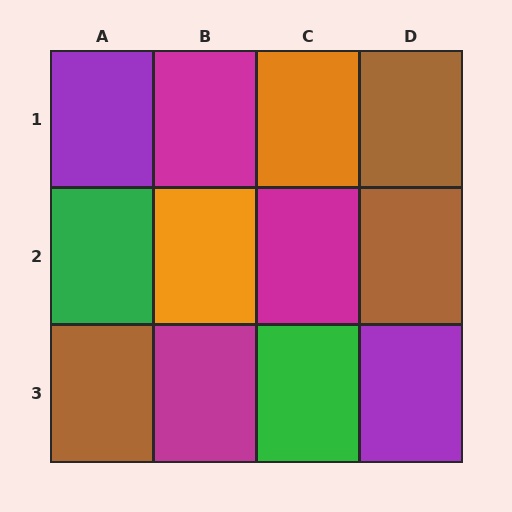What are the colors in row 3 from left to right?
Brown, magenta, green, purple.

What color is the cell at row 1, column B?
Magenta.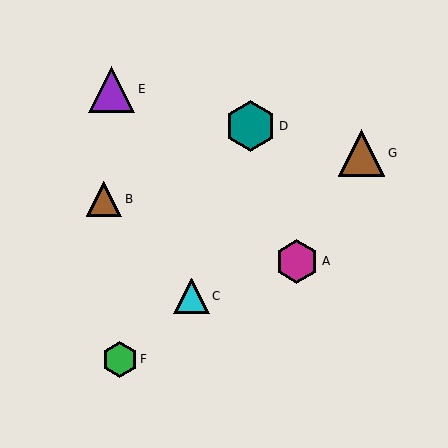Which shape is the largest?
The teal hexagon (labeled D) is the largest.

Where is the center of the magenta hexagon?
The center of the magenta hexagon is at (297, 261).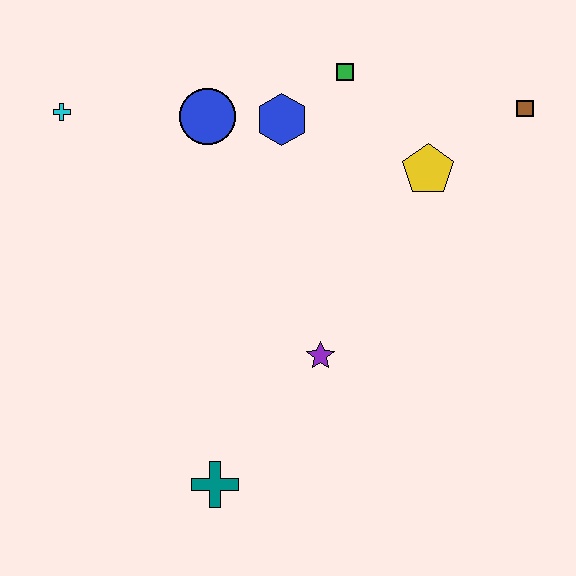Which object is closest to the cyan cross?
The blue circle is closest to the cyan cross.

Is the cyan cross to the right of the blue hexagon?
No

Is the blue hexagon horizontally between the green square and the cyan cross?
Yes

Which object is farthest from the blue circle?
The teal cross is farthest from the blue circle.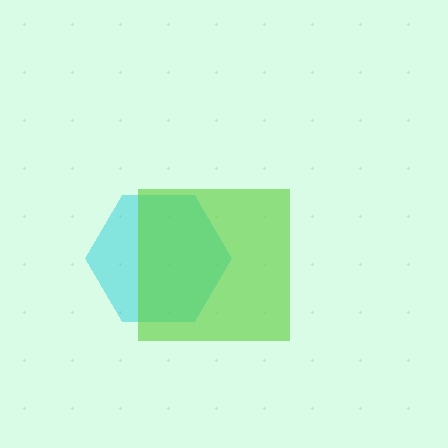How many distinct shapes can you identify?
There are 2 distinct shapes: a cyan hexagon, a lime square.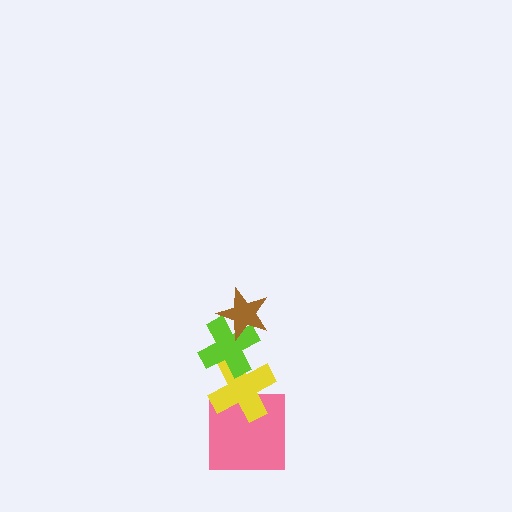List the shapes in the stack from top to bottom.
From top to bottom: the brown star, the lime cross, the yellow cross, the pink square.